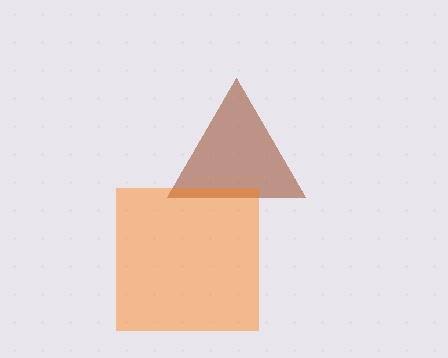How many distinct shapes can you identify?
There are 2 distinct shapes: a brown triangle, an orange square.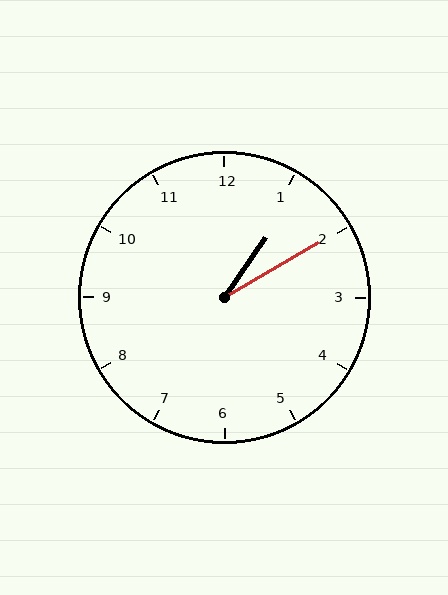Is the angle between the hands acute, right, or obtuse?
It is acute.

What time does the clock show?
1:10.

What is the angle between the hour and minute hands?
Approximately 25 degrees.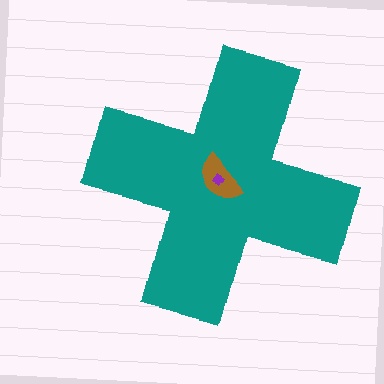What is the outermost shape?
The teal cross.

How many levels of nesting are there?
3.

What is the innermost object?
The purple diamond.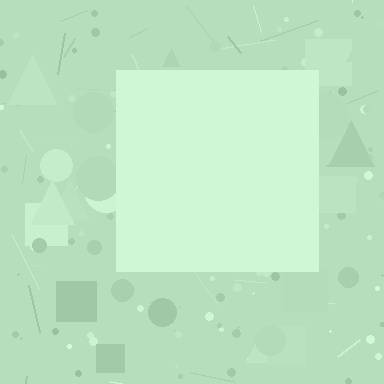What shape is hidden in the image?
A square is hidden in the image.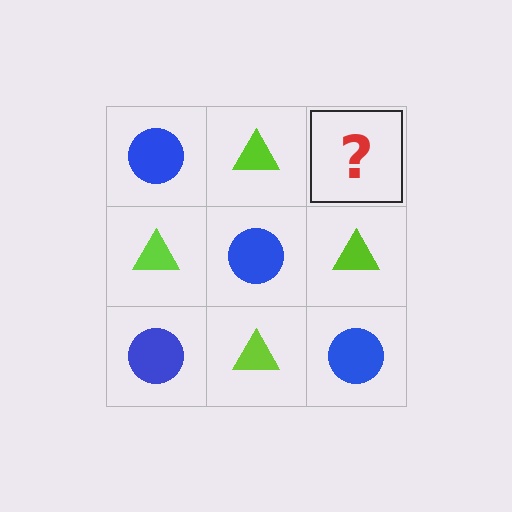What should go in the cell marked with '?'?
The missing cell should contain a blue circle.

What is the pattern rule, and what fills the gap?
The rule is that it alternates blue circle and lime triangle in a checkerboard pattern. The gap should be filled with a blue circle.